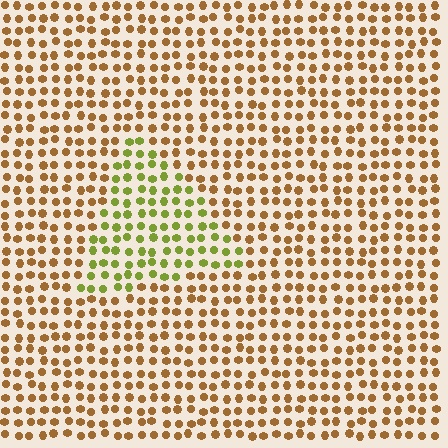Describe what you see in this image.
The image is filled with small brown elements in a uniform arrangement. A triangle-shaped region is visible where the elements are tinted to a slightly different hue, forming a subtle color boundary.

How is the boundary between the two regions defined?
The boundary is defined purely by a slight shift in hue (about 47 degrees). Spacing, size, and orientation are identical on both sides.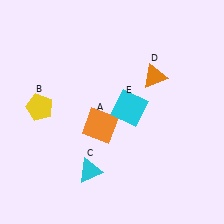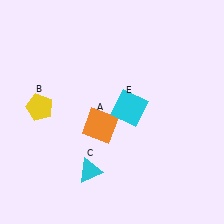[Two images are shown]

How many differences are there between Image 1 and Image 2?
There is 1 difference between the two images.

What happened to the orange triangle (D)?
The orange triangle (D) was removed in Image 2. It was in the top-right area of Image 1.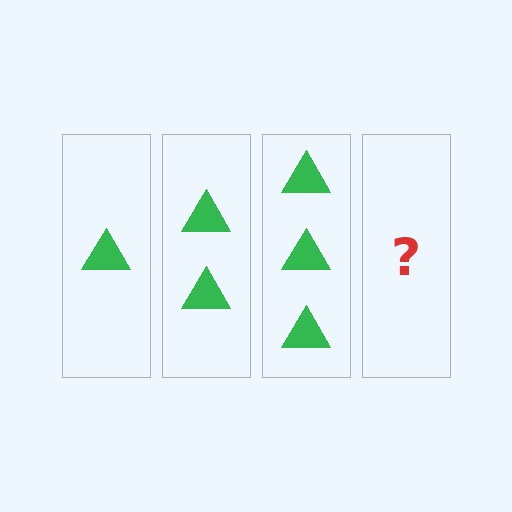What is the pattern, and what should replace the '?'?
The pattern is that each step adds one more triangle. The '?' should be 4 triangles.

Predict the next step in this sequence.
The next step is 4 triangles.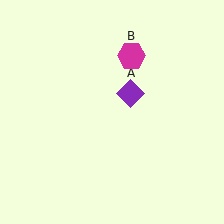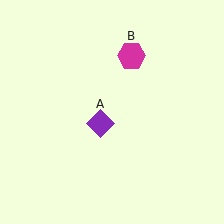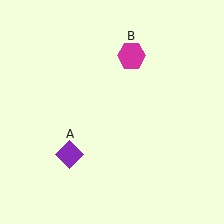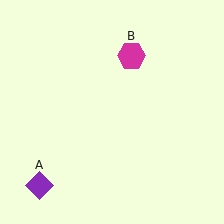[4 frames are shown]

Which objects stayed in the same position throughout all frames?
Magenta hexagon (object B) remained stationary.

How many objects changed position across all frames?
1 object changed position: purple diamond (object A).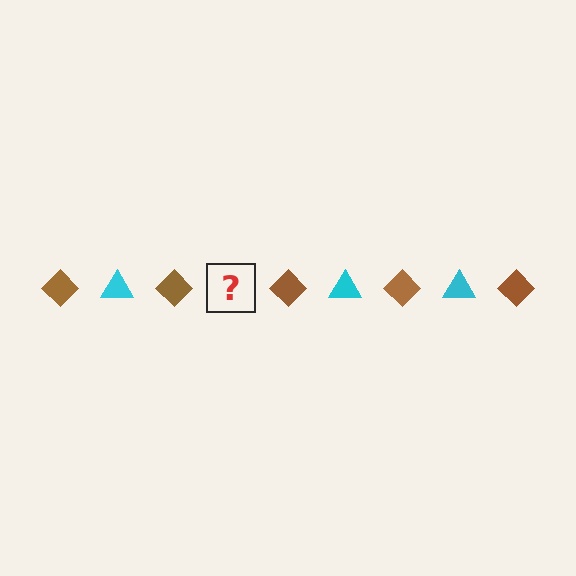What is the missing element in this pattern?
The missing element is a cyan triangle.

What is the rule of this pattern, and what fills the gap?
The rule is that the pattern alternates between brown diamond and cyan triangle. The gap should be filled with a cyan triangle.